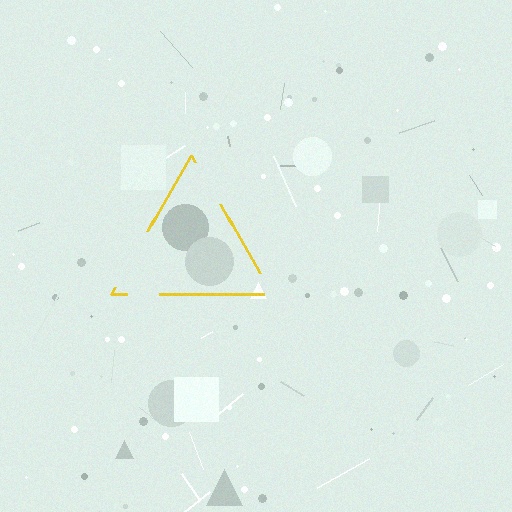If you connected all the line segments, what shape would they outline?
They would outline a triangle.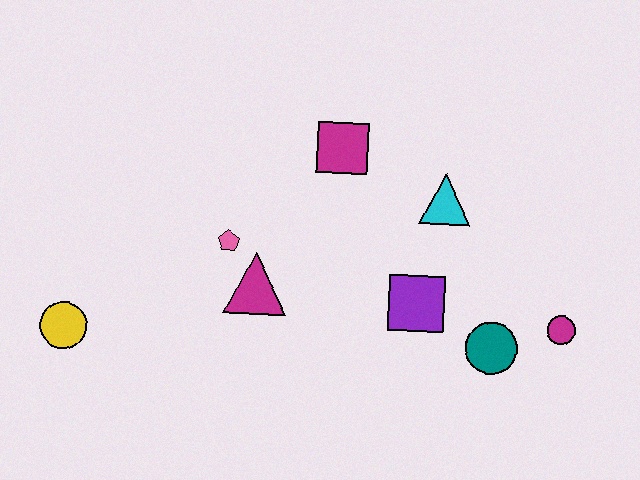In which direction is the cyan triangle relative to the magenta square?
The cyan triangle is to the right of the magenta square.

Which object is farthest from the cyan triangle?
The yellow circle is farthest from the cyan triangle.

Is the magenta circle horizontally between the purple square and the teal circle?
No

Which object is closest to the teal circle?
The magenta circle is closest to the teal circle.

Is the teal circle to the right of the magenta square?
Yes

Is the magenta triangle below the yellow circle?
No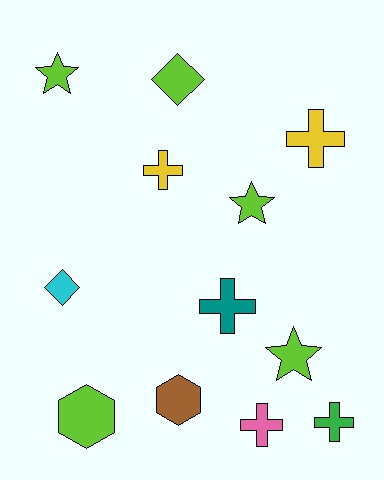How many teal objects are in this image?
There is 1 teal object.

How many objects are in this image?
There are 12 objects.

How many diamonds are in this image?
There are 2 diamonds.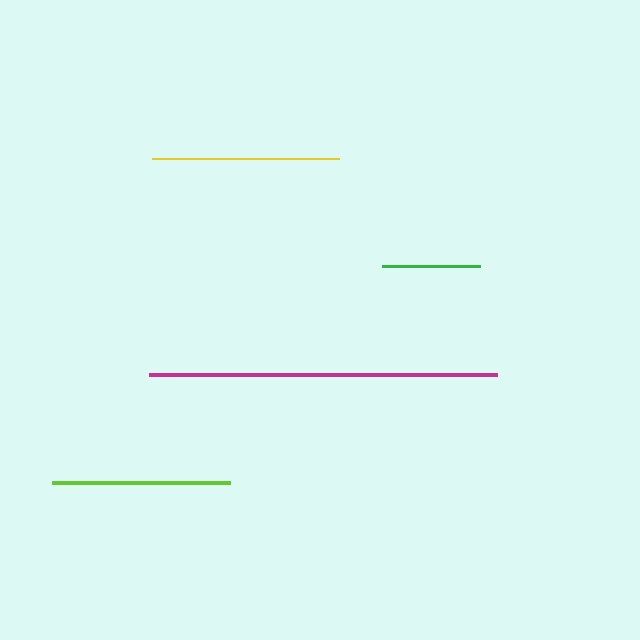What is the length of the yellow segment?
The yellow segment is approximately 187 pixels long.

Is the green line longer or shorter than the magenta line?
The magenta line is longer than the green line.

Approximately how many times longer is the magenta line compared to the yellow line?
The magenta line is approximately 1.9 times the length of the yellow line.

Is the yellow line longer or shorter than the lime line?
The yellow line is longer than the lime line.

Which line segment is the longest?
The magenta line is the longest at approximately 349 pixels.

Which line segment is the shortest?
The green line is the shortest at approximately 98 pixels.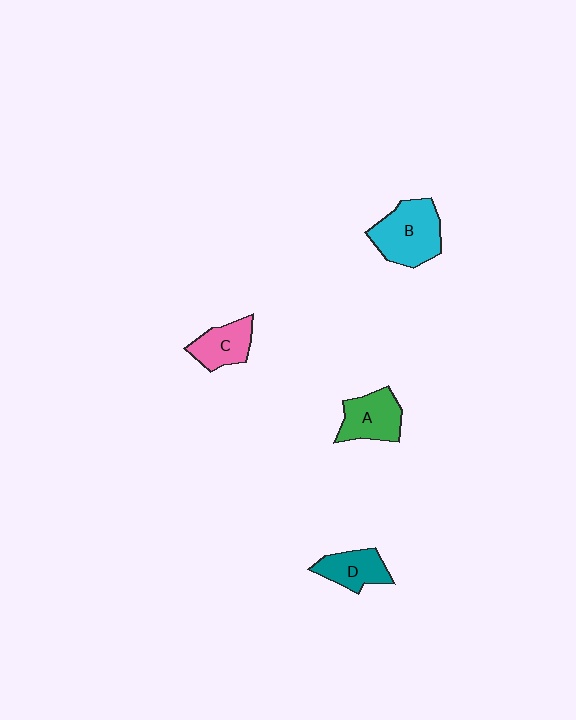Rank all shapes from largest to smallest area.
From largest to smallest: B (cyan), A (green), D (teal), C (pink).